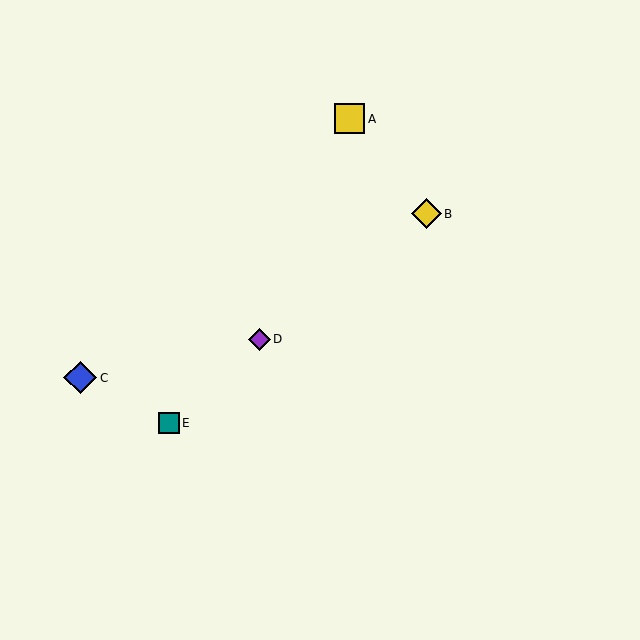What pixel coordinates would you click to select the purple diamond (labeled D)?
Click at (259, 339) to select the purple diamond D.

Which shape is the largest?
The blue diamond (labeled C) is the largest.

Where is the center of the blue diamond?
The center of the blue diamond is at (80, 378).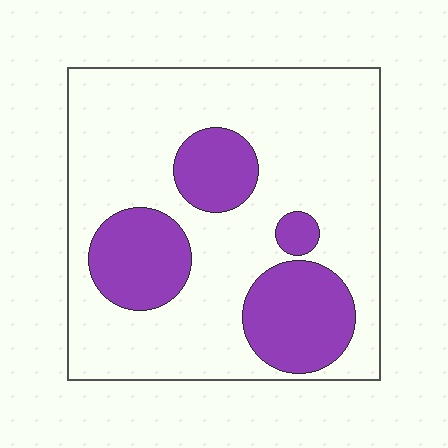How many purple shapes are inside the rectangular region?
4.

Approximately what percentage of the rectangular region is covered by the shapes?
Approximately 25%.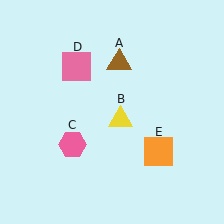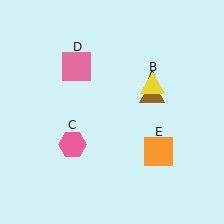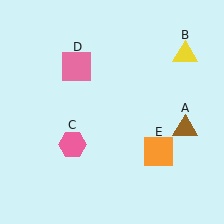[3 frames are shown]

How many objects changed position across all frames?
2 objects changed position: brown triangle (object A), yellow triangle (object B).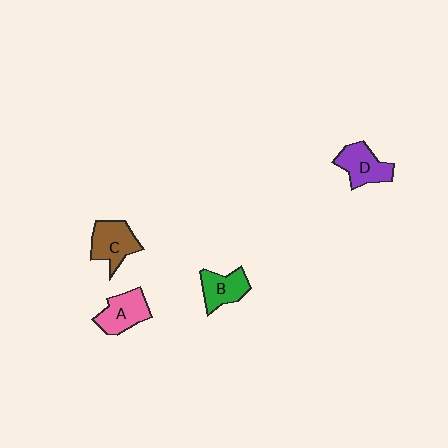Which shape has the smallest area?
Shape B (green).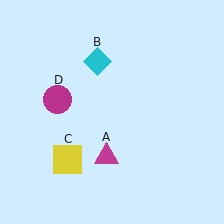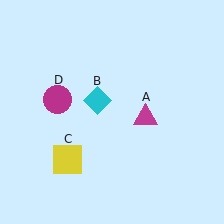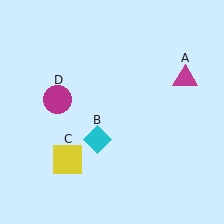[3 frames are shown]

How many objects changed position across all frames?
2 objects changed position: magenta triangle (object A), cyan diamond (object B).